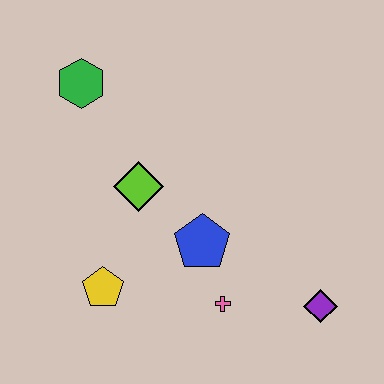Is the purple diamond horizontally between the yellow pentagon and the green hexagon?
No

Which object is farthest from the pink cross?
The green hexagon is farthest from the pink cross.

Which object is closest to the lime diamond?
The blue pentagon is closest to the lime diamond.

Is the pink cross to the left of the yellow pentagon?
No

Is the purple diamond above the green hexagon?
No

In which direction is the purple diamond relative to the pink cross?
The purple diamond is to the right of the pink cross.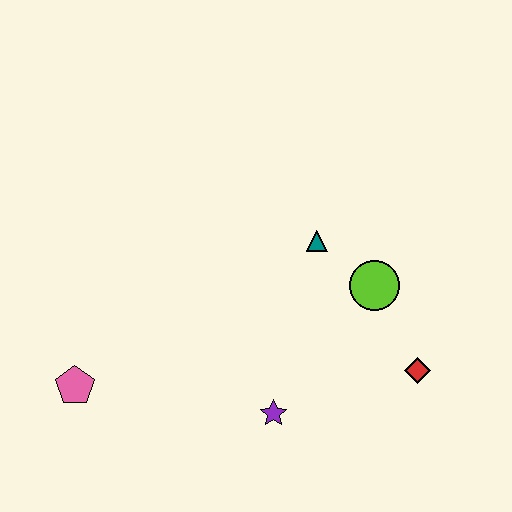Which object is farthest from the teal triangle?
The pink pentagon is farthest from the teal triangle.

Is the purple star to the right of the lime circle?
No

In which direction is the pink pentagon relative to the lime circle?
The pink pentagon is to the left of the lime circle.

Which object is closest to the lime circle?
The teal triangle is closest to the lime circle.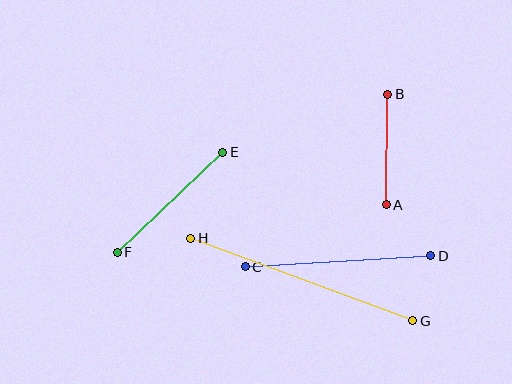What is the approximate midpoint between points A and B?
The midpoint is at approximately (387, 149) pixels.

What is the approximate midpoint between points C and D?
The midpoint is at approximately (338, 261) pixels.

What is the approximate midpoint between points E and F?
The midpoint is at approximately (170, 202) pixels.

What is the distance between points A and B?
The distance is approximately 110 pixels.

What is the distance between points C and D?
The distance is approximately 186 pixels.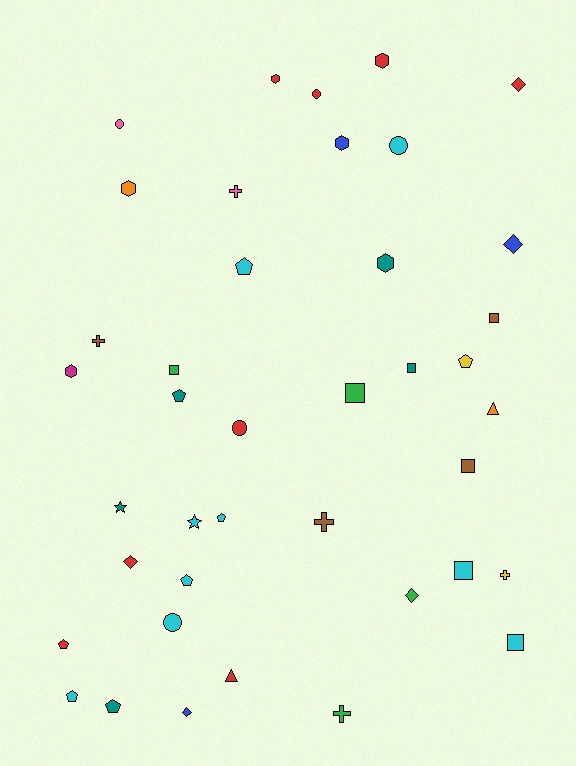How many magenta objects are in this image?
There is 1 magenta object.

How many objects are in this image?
There are 40 objects.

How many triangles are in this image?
There are 2 triangles.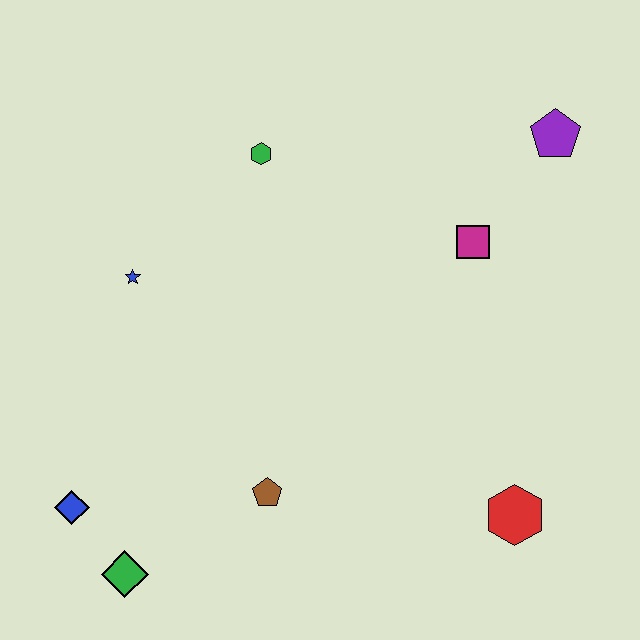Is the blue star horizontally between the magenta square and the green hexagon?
No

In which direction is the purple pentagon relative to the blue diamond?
The purple pentagon is to the right of the blue diamond.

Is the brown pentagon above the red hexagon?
Yes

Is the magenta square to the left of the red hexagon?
Yes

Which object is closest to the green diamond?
The blue diamond is closest to the green diamond.